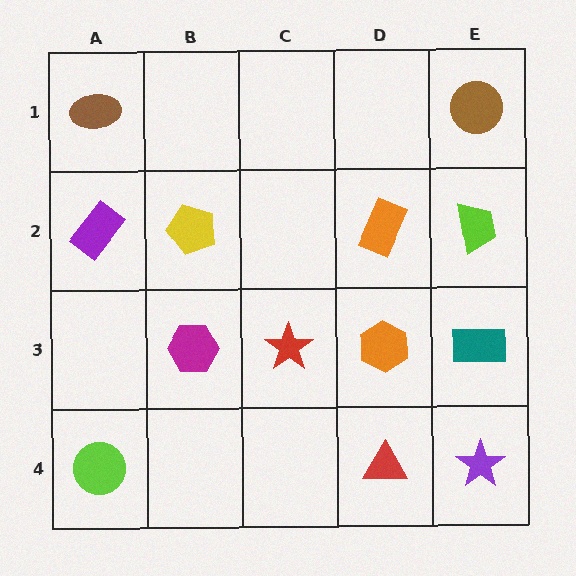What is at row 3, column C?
A red star.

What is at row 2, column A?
A purple rectangle.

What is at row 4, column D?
A red triangle.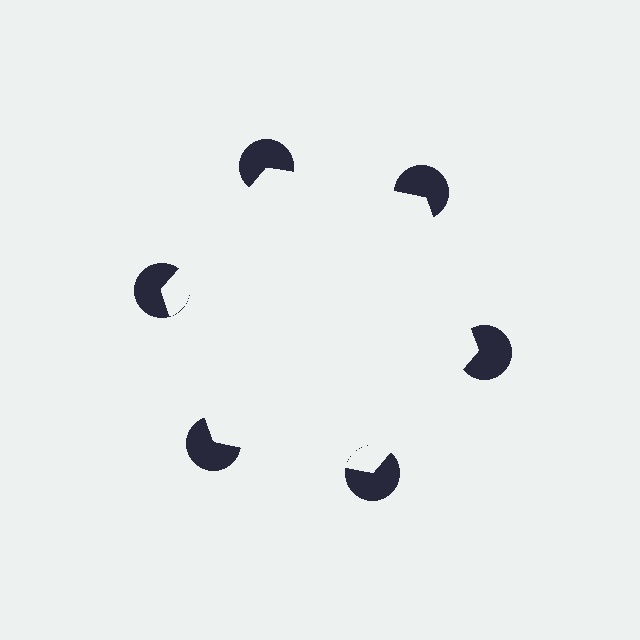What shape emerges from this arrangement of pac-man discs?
An illusory hexagon — its edges are inferred from the aligned wedge cuts in the pac-man discs, not physically drawn.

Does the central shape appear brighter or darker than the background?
It typically appears slightly brighter than the background, even though no actual brightness change is drawn.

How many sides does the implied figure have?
6 sides.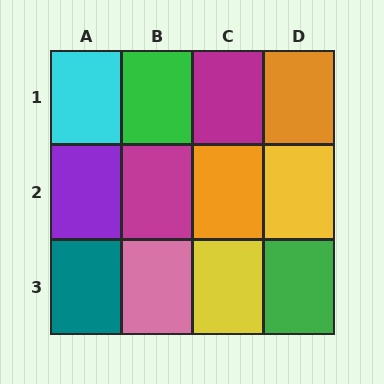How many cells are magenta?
2 cells are magenta.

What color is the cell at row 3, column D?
Green.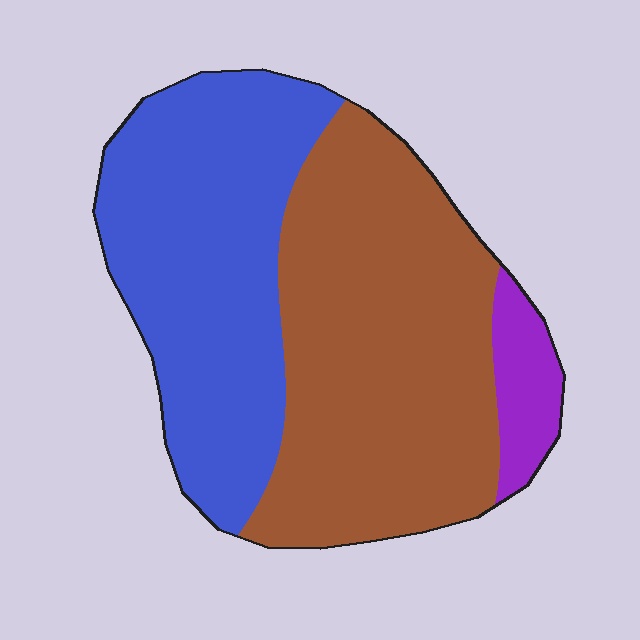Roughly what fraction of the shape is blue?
Blue takes up between a quarter and a half of the shape.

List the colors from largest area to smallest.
From largest to smallest: brown, blue, purple.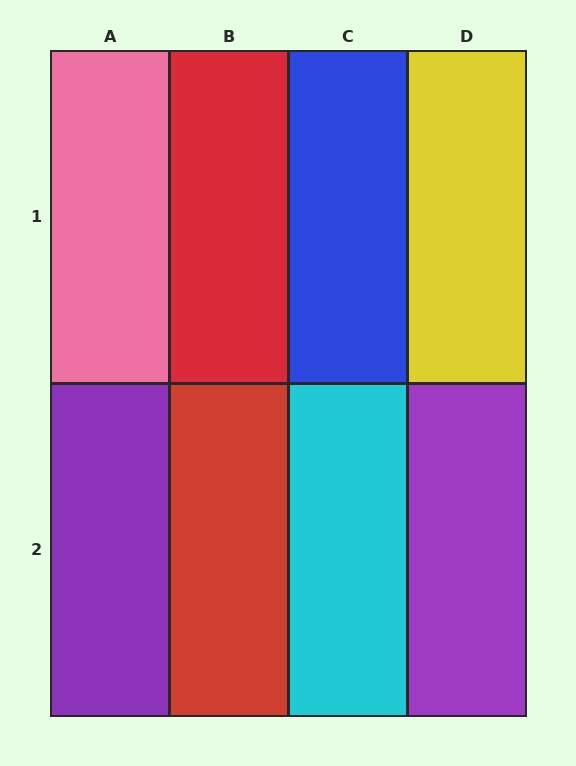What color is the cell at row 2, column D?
Purple.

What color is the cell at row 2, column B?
Red.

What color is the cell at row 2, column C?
Cyan.